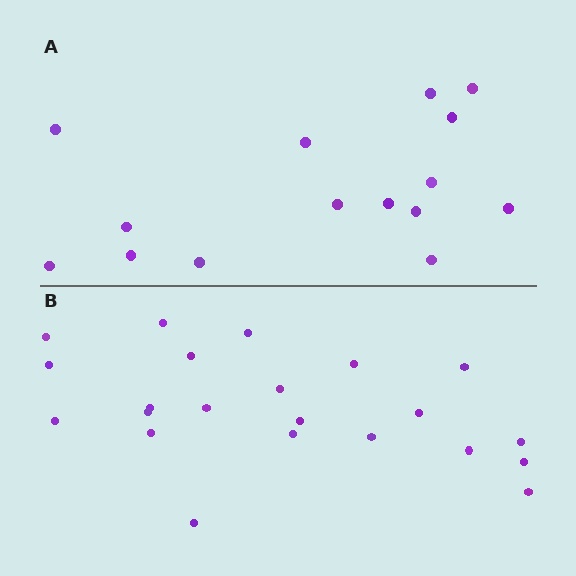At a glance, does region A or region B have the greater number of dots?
Region B (the bottom region) has more dots.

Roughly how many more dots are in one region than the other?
Region B has roughly 8 or so more dots than region A.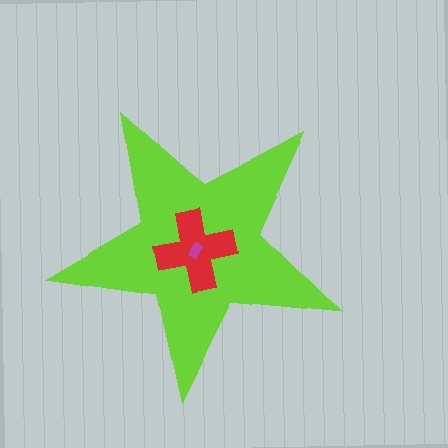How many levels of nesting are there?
3.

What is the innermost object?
The magenta rectangle.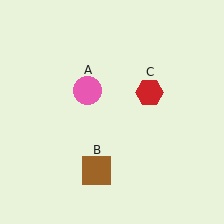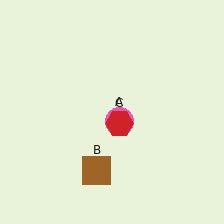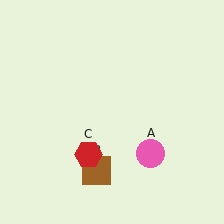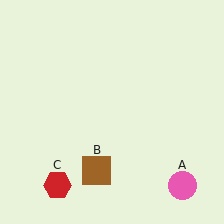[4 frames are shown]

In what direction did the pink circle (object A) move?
The pink circle (object A) moved down and to the right.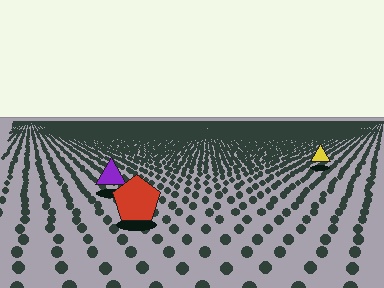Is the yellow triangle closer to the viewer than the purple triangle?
No. The purple triangle is closer — you can tell from the texture gradient: the ground texture is coarser near it.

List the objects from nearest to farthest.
From nearest to farthest: the red pentagon, the purple triangle, the yellow triangle.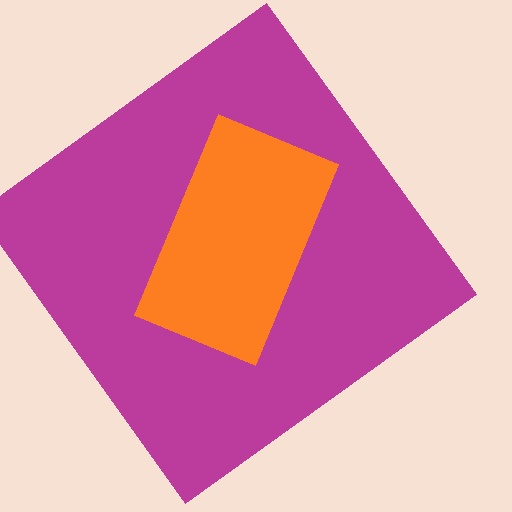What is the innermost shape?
The orange rectangle.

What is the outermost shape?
The magenta diamond.